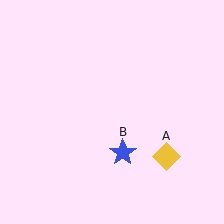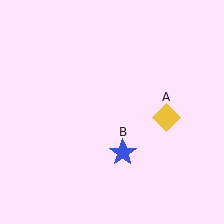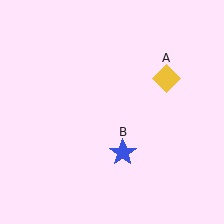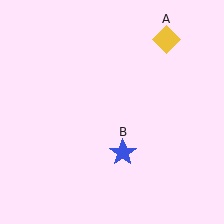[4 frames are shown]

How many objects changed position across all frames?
1 object changed position: yellow diamond (object A).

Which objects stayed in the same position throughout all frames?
Blue star (object B) remained stationary.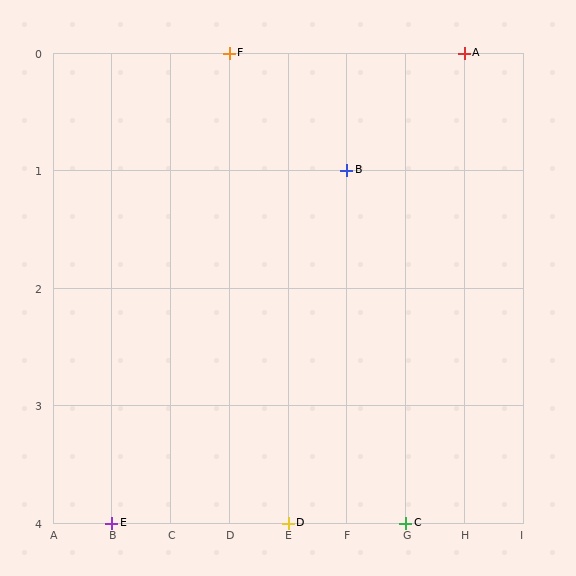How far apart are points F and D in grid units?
Points F and D are 1 column and 4 rows apart (about 4.1 grid units diagonally).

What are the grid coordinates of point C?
Point C is at grid coordinates (G, 4).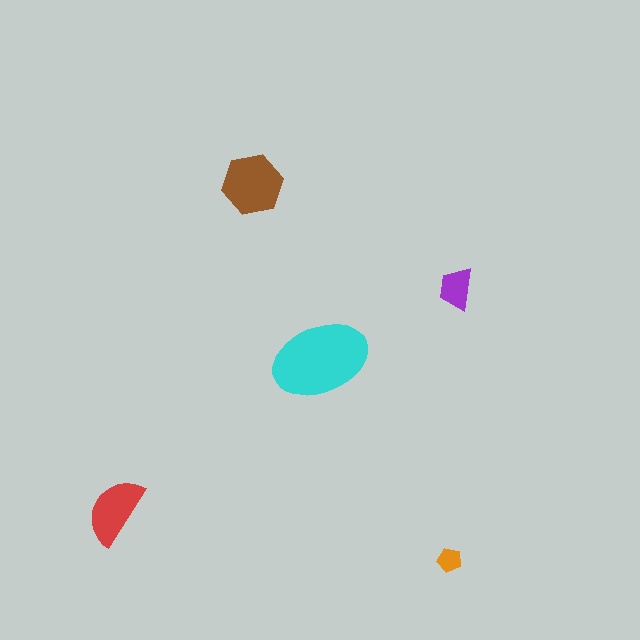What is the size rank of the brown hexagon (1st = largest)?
2nd.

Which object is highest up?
The brown hexagon is topmost.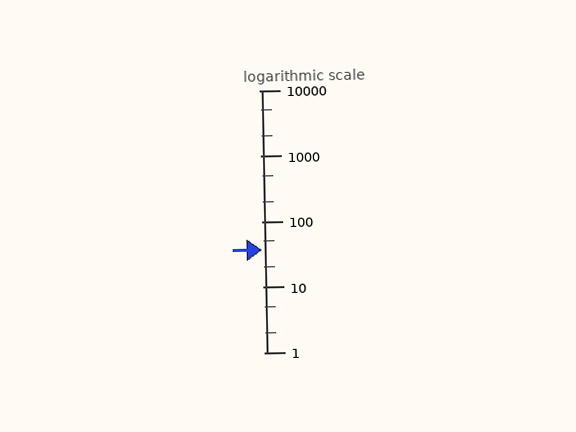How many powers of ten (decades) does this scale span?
The scale spans 4 decades, from 1 to 10000.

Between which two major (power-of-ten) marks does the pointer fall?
The pointer is between 10 and 100.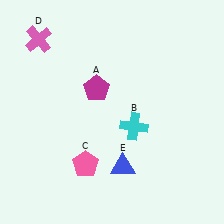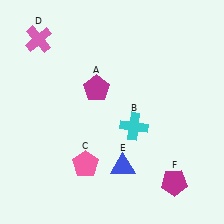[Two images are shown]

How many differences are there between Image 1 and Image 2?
There is 1 difference between the two images.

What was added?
A magenta pentagon (F) was added in Image 2.